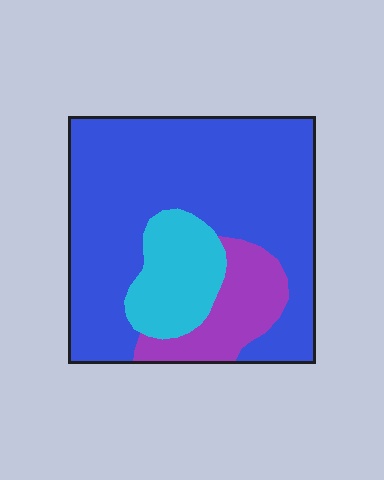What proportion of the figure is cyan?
Cyan covers around 15% of the figure.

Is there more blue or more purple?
Blue.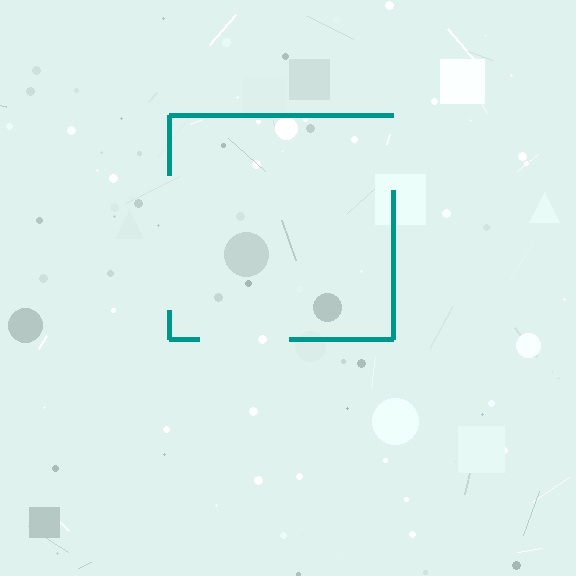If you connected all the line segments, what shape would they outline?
They would outline a square.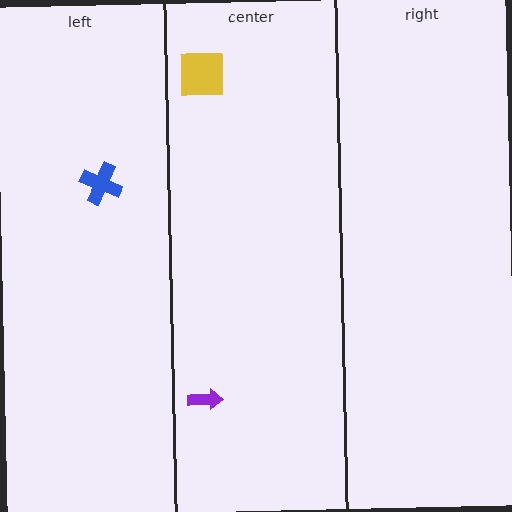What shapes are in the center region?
The yellow square, the purple arrow.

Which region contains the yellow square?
The center region.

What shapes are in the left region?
The blue cross.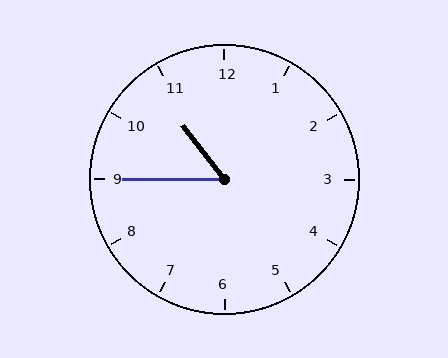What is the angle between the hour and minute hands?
Approximately 52 degrees.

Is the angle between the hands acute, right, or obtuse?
It is acute.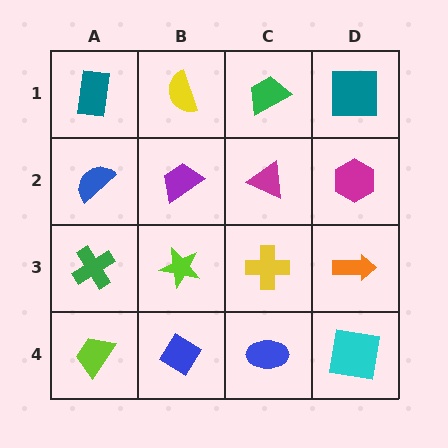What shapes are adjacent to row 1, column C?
A magenta triangle (row 2, column C), a yellow semicircle (row 1, column B), a teal square (row 1, column D).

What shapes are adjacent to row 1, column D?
A magenta hexagon (row 2, column D), a green trapezoid (row 1, column C).